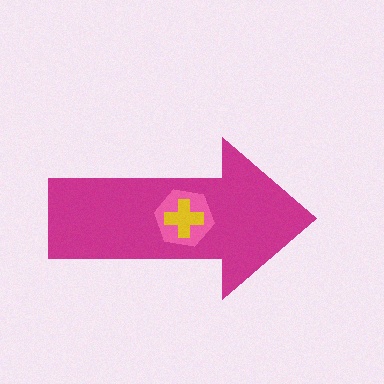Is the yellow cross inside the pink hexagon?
Yes.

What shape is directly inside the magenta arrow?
The pink hexagon.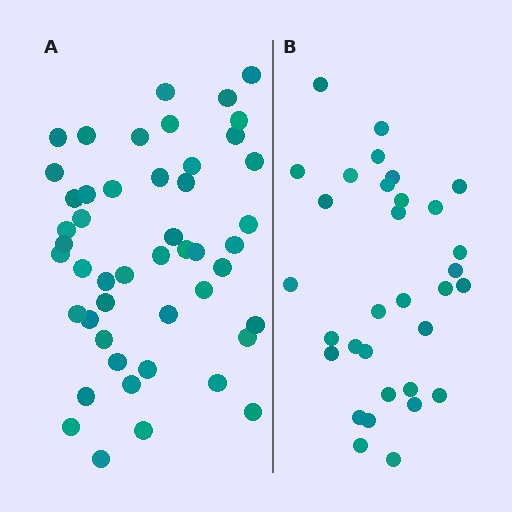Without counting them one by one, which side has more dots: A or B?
Region A (the left region) has more dots.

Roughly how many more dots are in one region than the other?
Region A has approximately 15 more dots than region B.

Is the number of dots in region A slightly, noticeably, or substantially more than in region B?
Region A has substantially more. The ratio is roughly 1.5 to 1.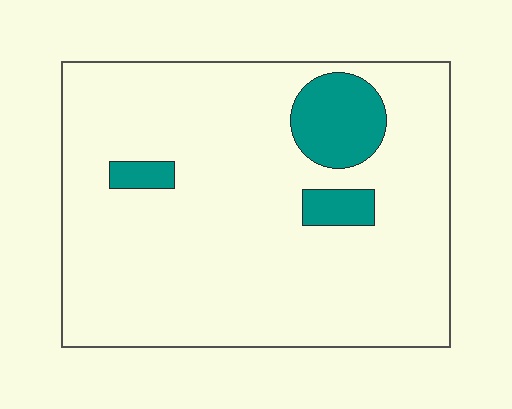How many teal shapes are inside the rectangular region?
3.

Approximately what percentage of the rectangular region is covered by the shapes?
Approximately 10%.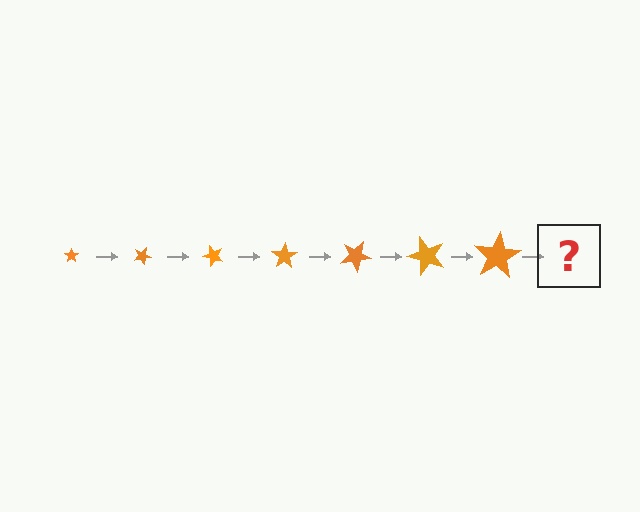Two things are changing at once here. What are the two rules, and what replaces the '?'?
The two rules are that the star grows larger each step and it rotates 25 degrees each step. The '?' should be a star, larger than the previous one and rotated 175 degrees from the start.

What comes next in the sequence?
The next element should be a star, larger than the previous one and rotated 175 degrees from the start.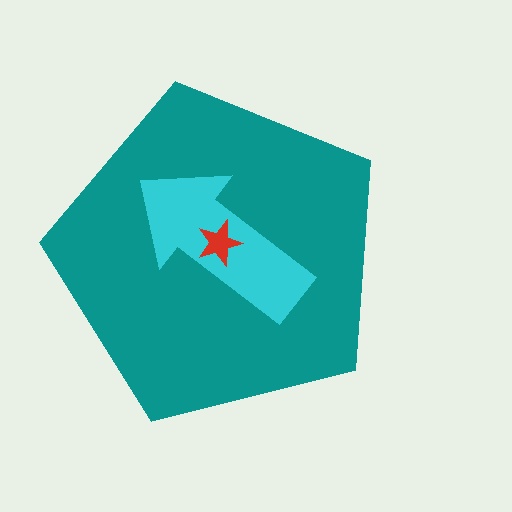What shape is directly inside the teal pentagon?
The cyan arrow.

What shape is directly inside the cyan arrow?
The red star.